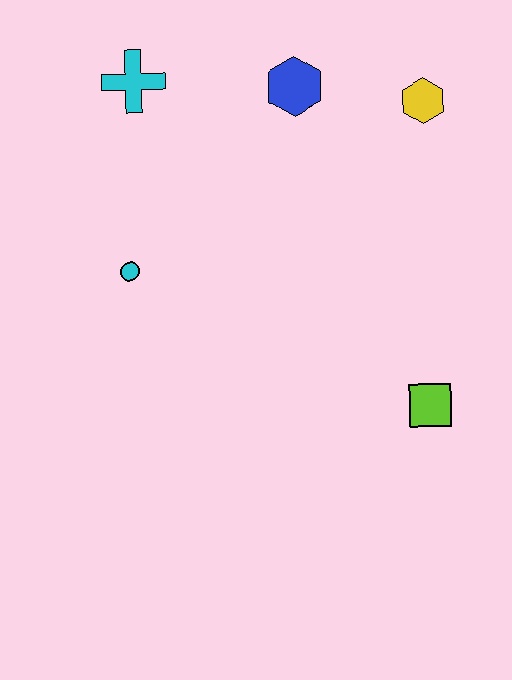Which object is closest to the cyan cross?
The blue hexagon is closest to the cyan cross.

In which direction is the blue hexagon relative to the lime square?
The blue hexagon is above the lime square.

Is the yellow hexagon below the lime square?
No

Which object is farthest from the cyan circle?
The yellow hexagon is farthest from the cyan circle.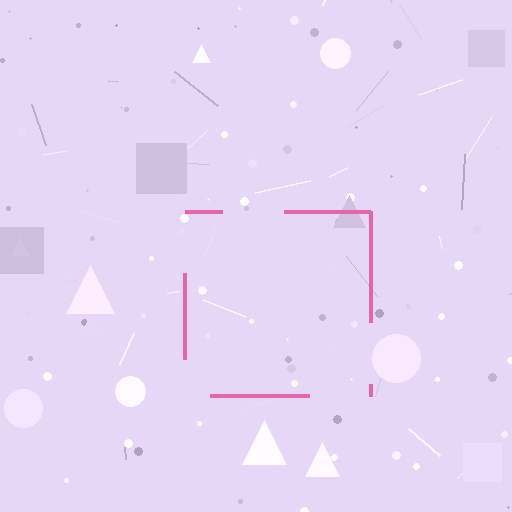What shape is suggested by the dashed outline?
The dashed outline suggests a square.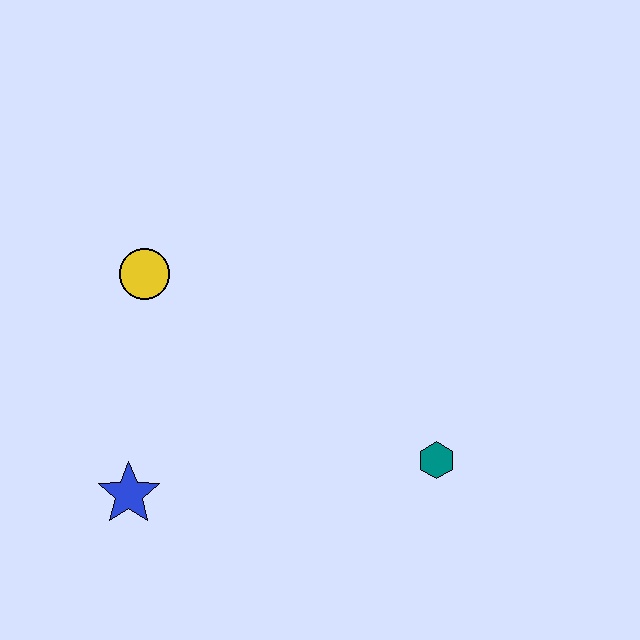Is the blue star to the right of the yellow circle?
No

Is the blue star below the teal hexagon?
Yes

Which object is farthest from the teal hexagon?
The yellow circle is farthest from the teal hexagon.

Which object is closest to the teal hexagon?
The blue star is closest to the teal hexagon.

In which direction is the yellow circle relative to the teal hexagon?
The yellow circle is to the left of the teal hexagon.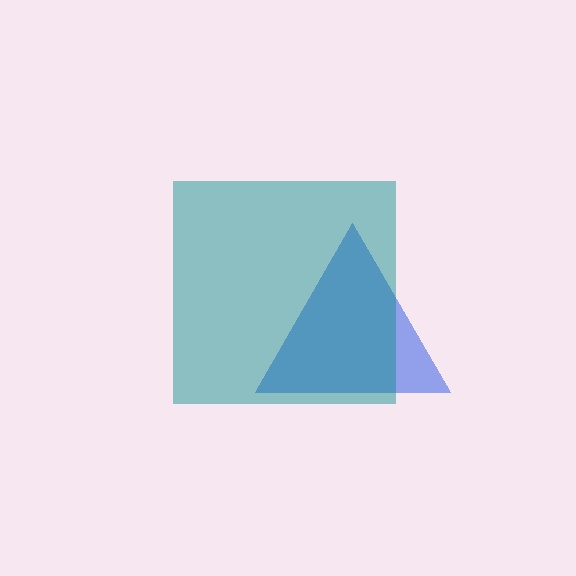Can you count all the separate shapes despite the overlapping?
Yes, there are 2 separate shapes.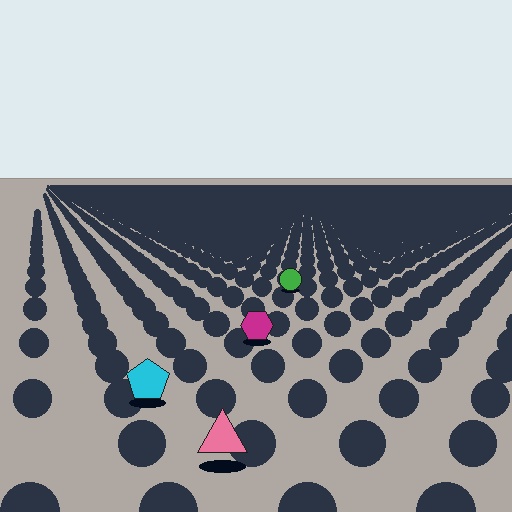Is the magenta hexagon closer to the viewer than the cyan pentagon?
No. The cyan pentagon is closer — you can tell from the texture gradient: the ground texture is coarser near it.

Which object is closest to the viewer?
The pink triangle is closest. The texture marks near it are larger and more spread out.